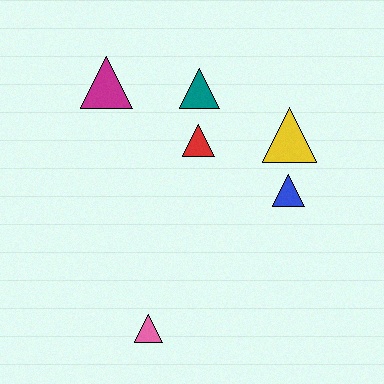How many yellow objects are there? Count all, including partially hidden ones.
There is 1 yellow object.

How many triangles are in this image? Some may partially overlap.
There are 6 triangles.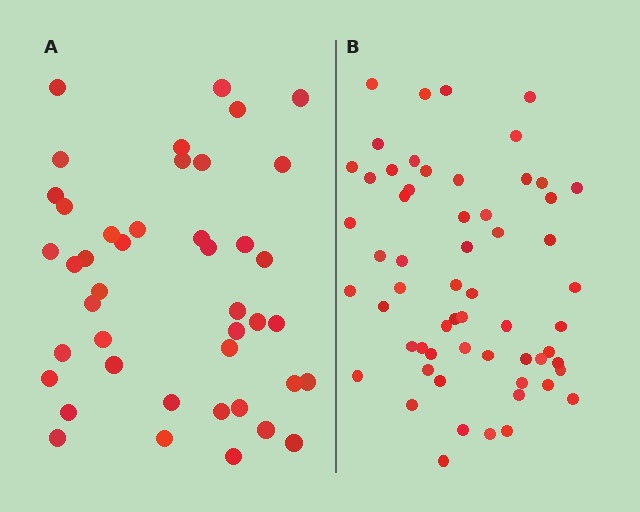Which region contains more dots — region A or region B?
Region B (the right region) has more dots.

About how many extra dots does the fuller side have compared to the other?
Region B has approximately 15 more dots than region A.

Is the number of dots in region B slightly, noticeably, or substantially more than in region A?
Region B has noticeably more, but not dramatically so. The ratio is roughly 1.4 to 1.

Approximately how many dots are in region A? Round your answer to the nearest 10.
About 40 dots. (The exact count is 43, which rounds to 40.)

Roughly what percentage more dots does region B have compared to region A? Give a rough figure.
About 35% more.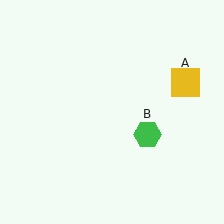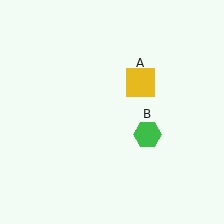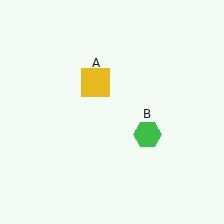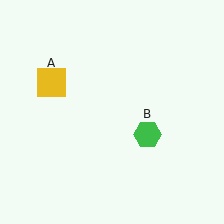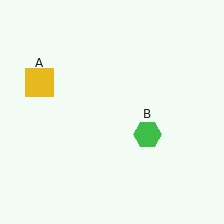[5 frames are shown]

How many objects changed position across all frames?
1 object changed position: yellow square (object A).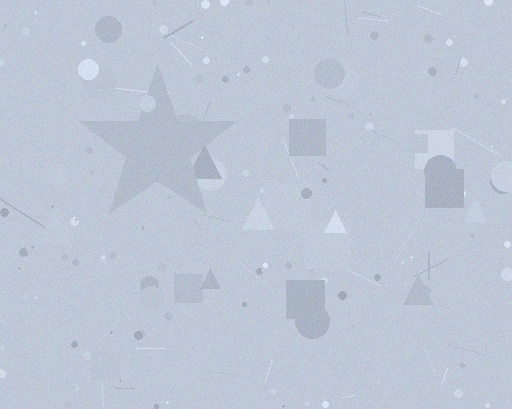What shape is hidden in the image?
A star is hidden in the image.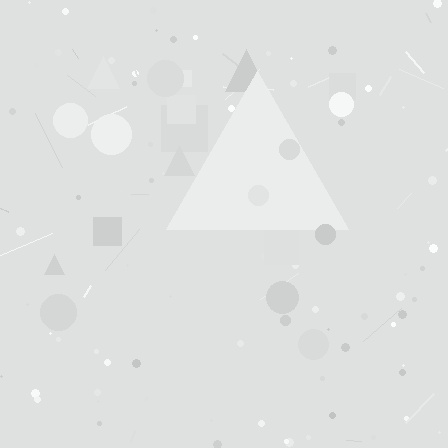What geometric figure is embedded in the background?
A triangle is embedded in the background.